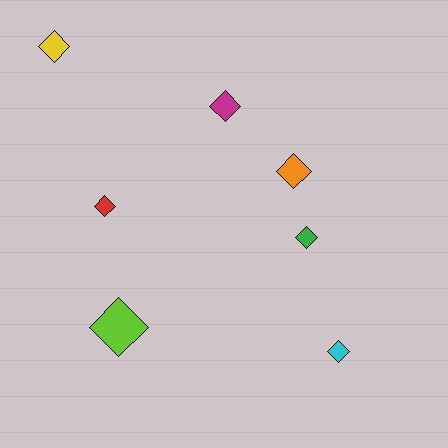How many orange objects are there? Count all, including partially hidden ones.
There is 1 orange object.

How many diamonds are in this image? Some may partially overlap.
There are 7 diamonds.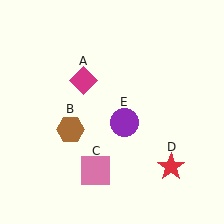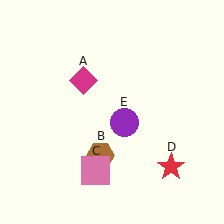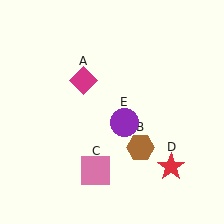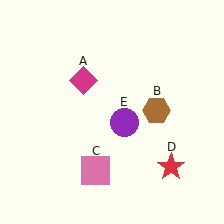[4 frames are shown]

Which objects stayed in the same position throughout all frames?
Magenta diamond (object A) and pink square (object C) and red star (object D) and purple circle (object E) remained stationary.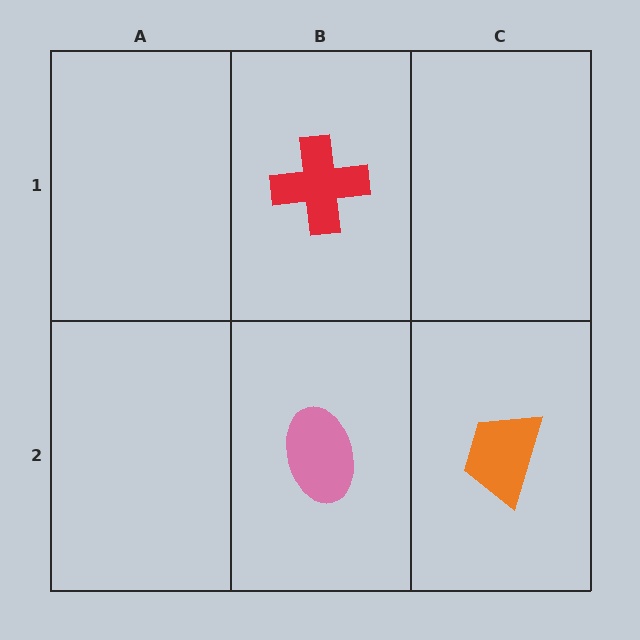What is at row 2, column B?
A pink ellipse.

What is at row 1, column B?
A red cross.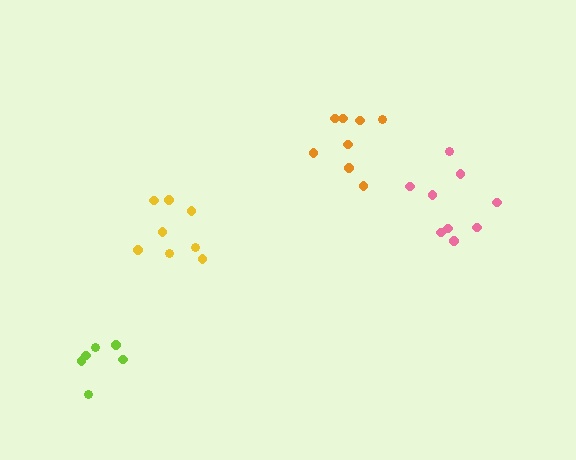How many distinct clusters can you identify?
There are 4 distinct clusters.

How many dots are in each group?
Group 1: 8 dots, Group 2: 8 dots, Group 3: 9 dots, Group 4: 6 dots (31 total).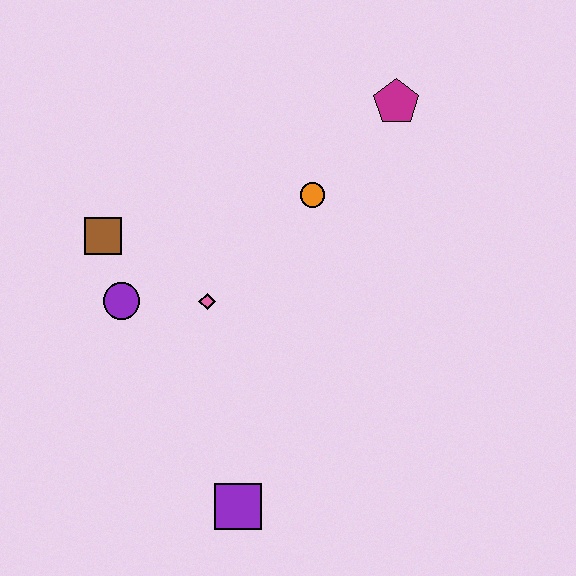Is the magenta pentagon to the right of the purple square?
Yes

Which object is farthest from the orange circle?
The purple square is farthest from the orange circle.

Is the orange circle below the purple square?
No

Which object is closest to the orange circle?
The magenta pentagon is closest to the orange circle.